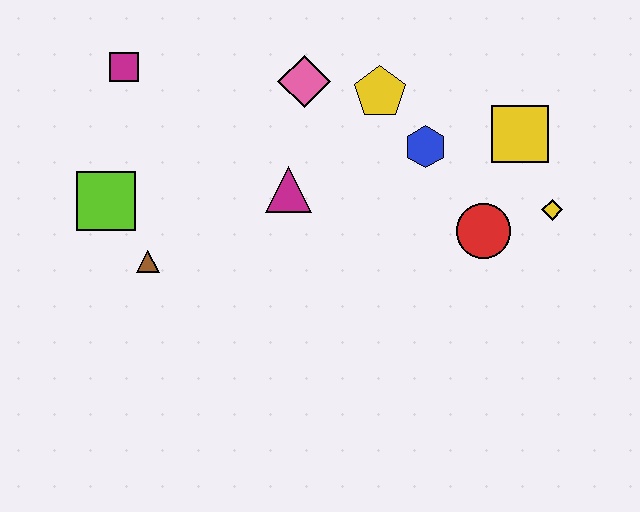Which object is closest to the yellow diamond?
The red circle is closest to the yellow diamond.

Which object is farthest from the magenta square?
The yellow diamond is farthest from the magenta square.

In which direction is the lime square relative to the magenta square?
The lime square is below the magenta square.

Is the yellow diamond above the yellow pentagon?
No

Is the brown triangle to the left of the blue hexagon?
Yes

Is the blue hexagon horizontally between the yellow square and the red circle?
No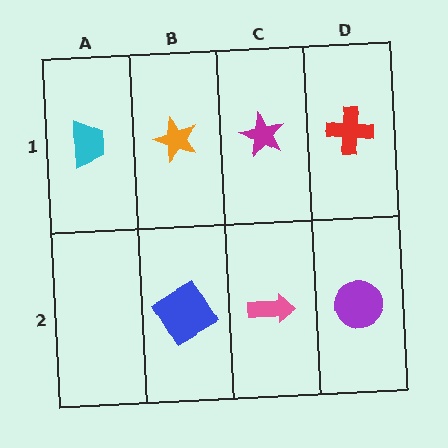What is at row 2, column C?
A pink arrow.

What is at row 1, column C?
A magenta star.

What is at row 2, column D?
A purple circle.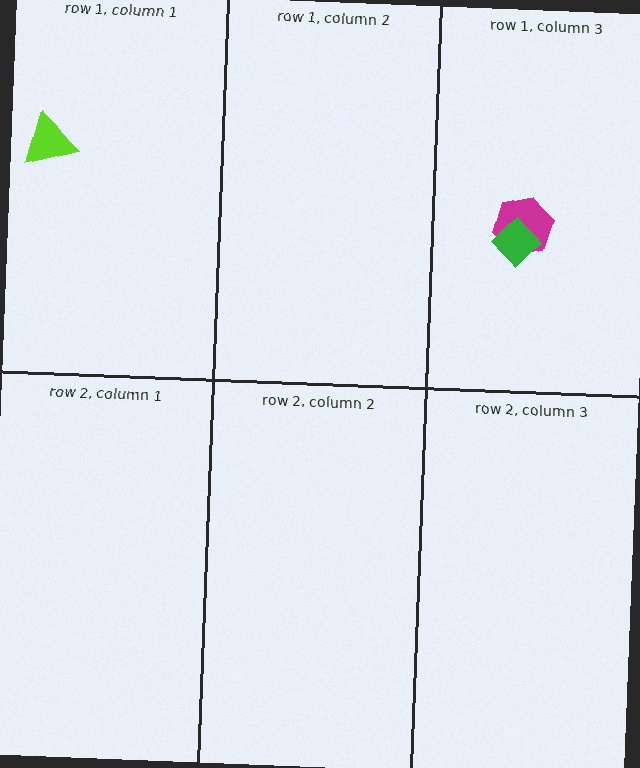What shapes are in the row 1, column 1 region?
The lime triangle.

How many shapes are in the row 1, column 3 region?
2.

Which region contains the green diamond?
The row 1, column 3 region.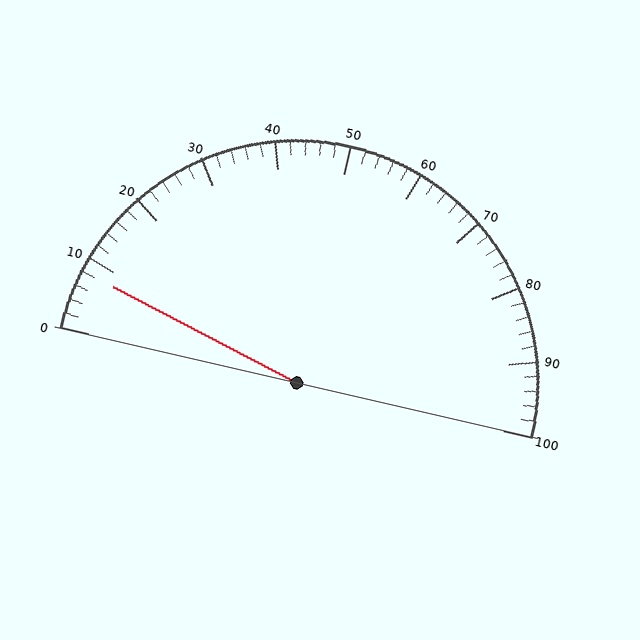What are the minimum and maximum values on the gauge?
The gauge ranges from 0 to 100.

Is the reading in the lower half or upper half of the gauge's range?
The reading is in the lower half of the range (0 to 100).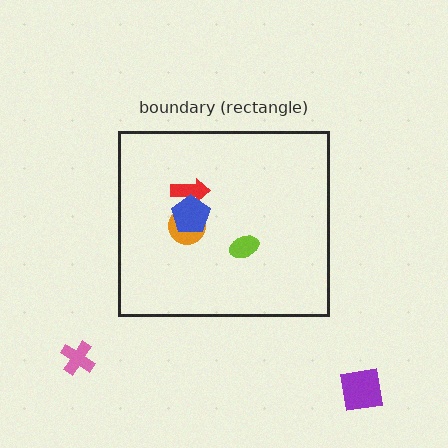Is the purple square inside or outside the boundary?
Outside.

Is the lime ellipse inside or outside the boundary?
Inside.